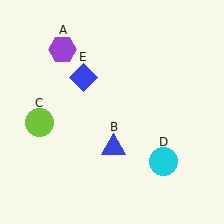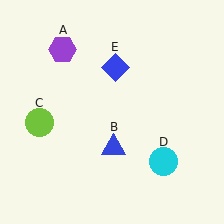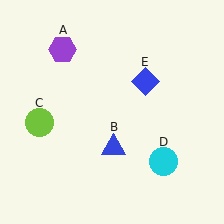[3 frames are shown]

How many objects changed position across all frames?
1 object changed position: blue diamond (object E).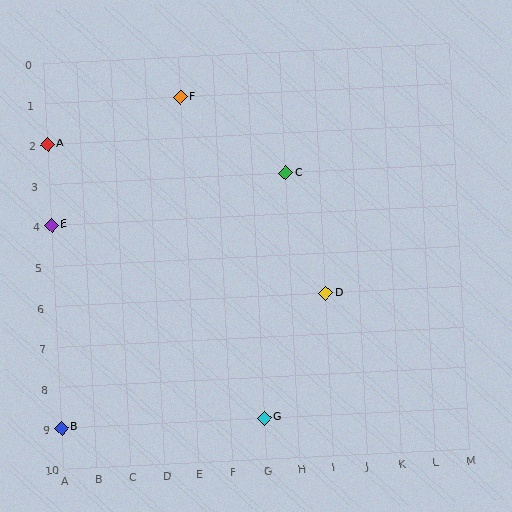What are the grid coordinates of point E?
Point E is at grid coordinates (A, 4).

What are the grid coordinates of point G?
Point G is at grid coordinates (G, 9).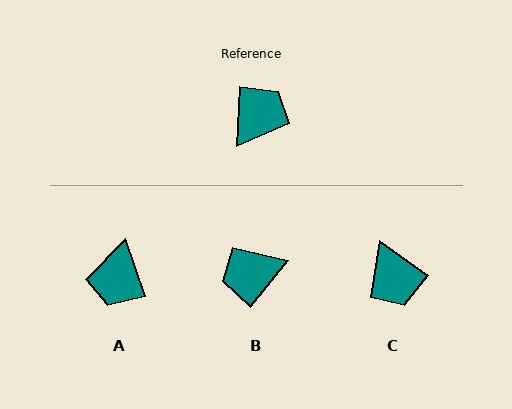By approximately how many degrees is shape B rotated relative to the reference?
Approximately 144 degrees counter-clockwise.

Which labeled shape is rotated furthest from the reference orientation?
A, about 158 degrees away.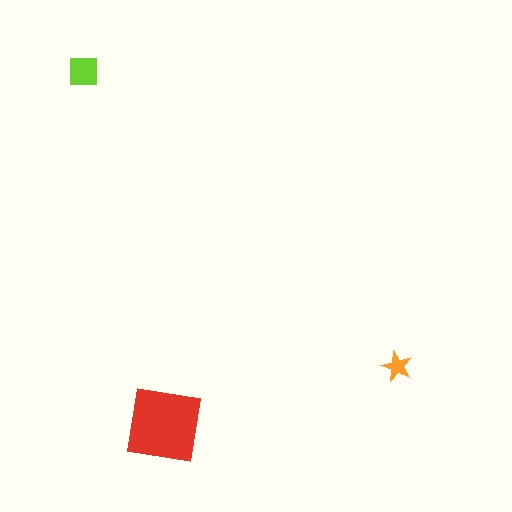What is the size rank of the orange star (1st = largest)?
3rd.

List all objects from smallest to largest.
The orange star, the lime square, the red square.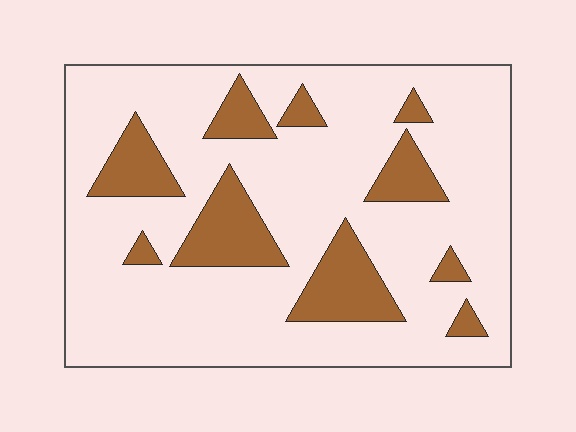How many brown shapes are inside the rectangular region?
10.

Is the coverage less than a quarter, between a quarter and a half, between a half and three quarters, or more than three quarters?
Less than a quarter.